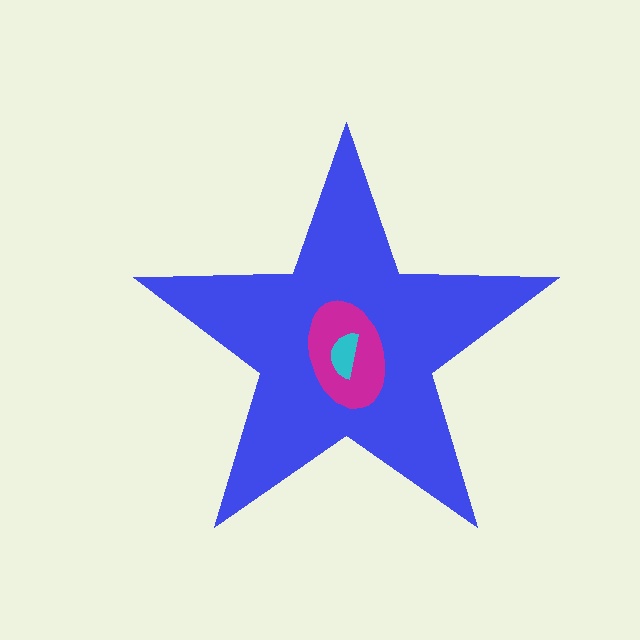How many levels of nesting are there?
3.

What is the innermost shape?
The cyan semicircle.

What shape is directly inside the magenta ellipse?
The cyan semicircle.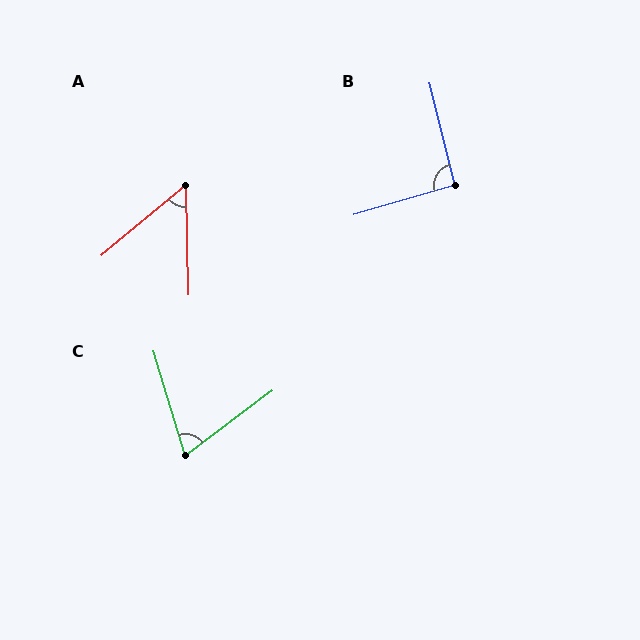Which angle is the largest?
B, at approximately 92 degrees.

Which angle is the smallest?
A, at approximately 51 degrees.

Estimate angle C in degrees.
Approximately 70 degrees.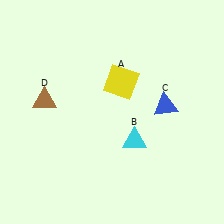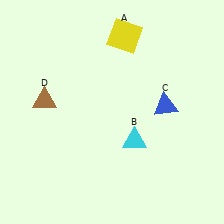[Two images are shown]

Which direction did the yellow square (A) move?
The yellow square (A) moved up.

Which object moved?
The yellow square (A) moved up.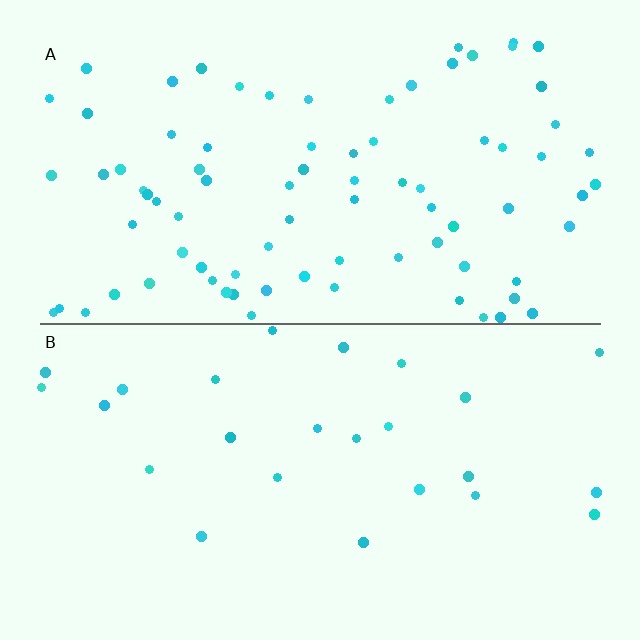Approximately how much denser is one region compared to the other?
Approximately 3.2× — region A over region B.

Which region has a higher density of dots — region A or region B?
A (the top).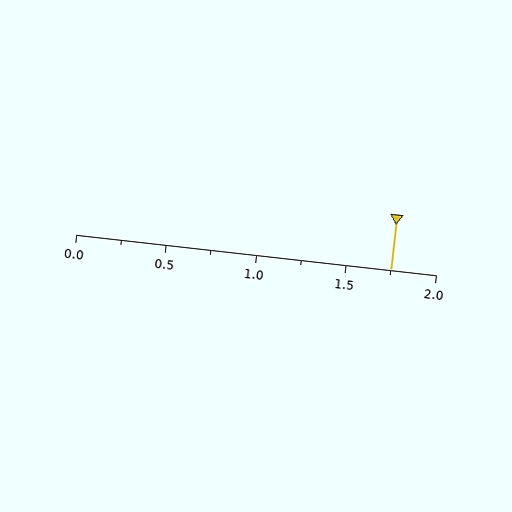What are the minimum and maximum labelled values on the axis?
The axis runs from 0.0 to 2.0.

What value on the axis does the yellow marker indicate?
The marker indicates approximately 1.75.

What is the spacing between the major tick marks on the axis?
The major ticks are spaced 0.5 apart.